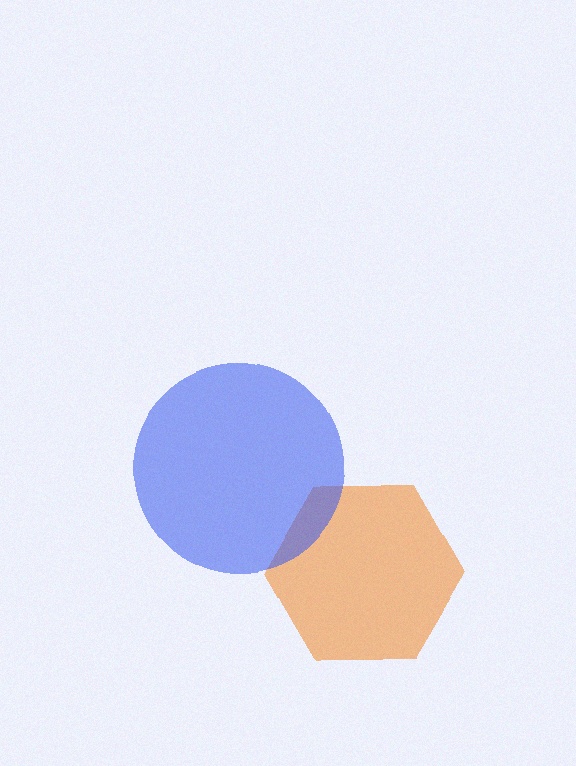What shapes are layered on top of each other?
The layered shapes are: an orange hexagon, a blue circle.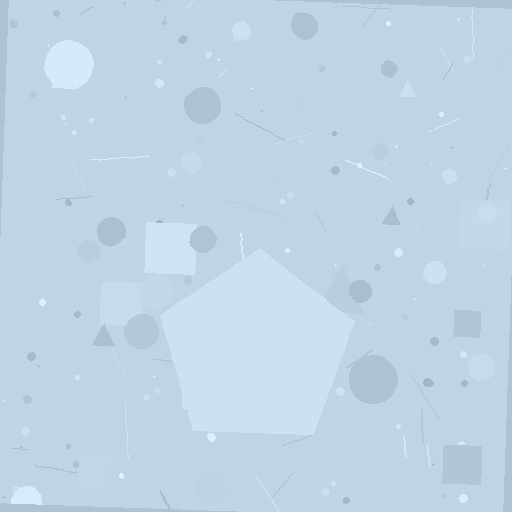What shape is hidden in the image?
A pentagon is hidden in the image.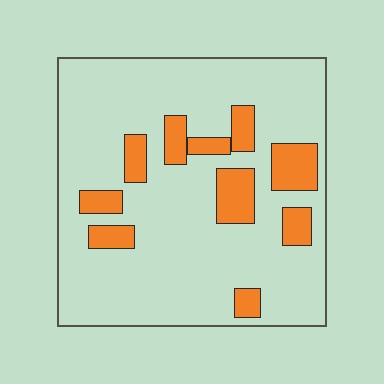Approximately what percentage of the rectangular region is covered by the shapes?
Approximately 20%.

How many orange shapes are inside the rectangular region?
10.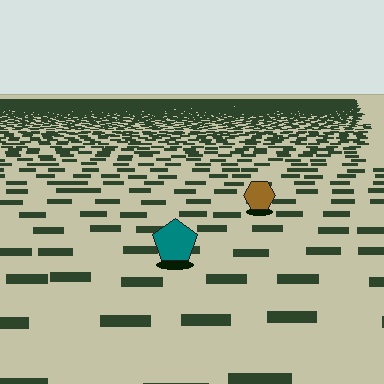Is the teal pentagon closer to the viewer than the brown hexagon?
Yes. The teal pentagon is closer — you can tell from the texture gradient: the ground texture is coarser near it.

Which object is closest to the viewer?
The teal pentagon is closest. The texture marks near it are larger and more spread out.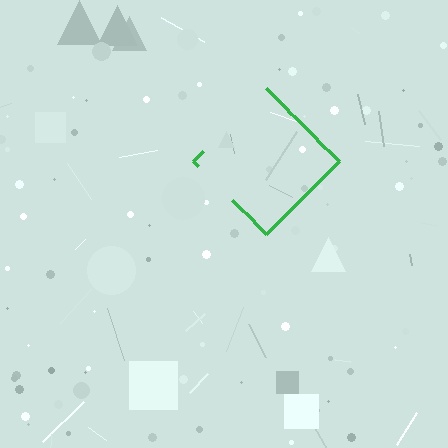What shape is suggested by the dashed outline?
The dashed outline suggests a diamond.